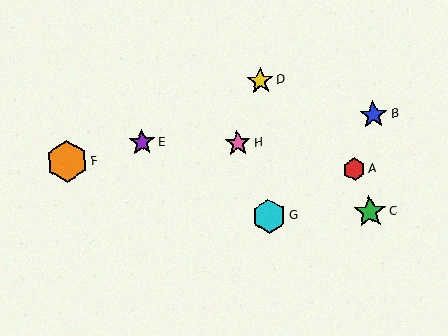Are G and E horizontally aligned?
No, G is at y≈216 and E is at y≈142.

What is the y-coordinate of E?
Object E is at y≈142.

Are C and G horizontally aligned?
Yes, both are at y≈212.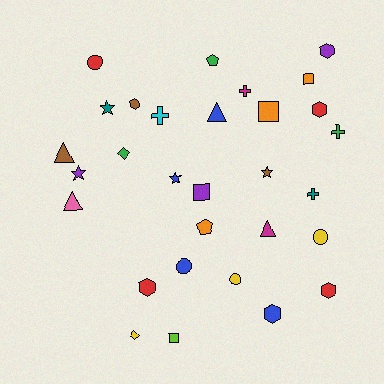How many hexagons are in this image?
There are 6 hexagons.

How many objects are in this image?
There are 30 objects.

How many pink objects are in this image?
There is 1 pink object.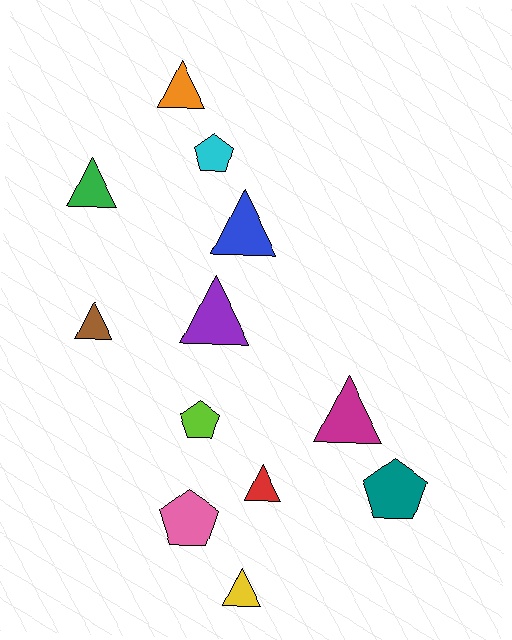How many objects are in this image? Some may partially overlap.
There are 12 objects.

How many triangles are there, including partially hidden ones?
There are 8 triangles.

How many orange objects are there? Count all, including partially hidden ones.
There is 1 orange object.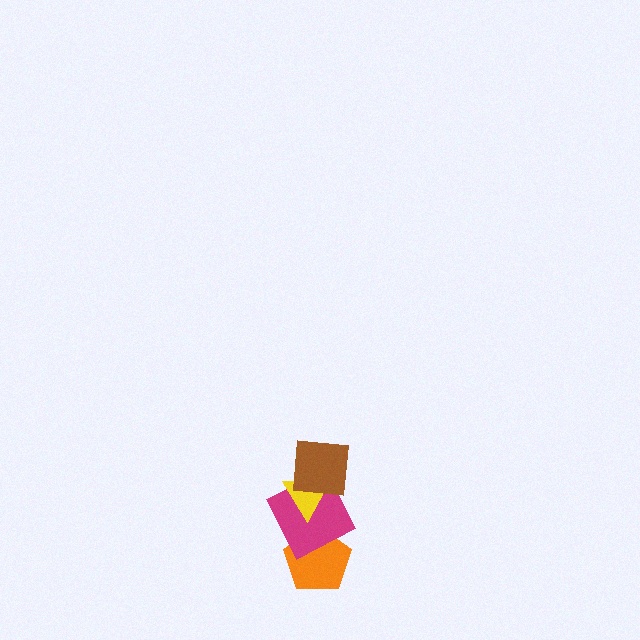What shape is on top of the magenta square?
The yellow triangle is on top of the magenta square.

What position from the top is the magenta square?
The magenta square is 3rd from the top.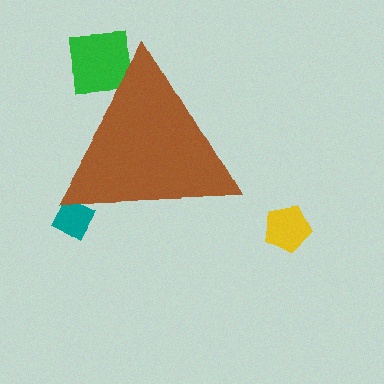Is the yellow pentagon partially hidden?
No, the yellow pentagon is fully visible.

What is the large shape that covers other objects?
A brown triangle.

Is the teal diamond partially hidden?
Yes, the teal diamond is partially hidden behind the brown triangle.